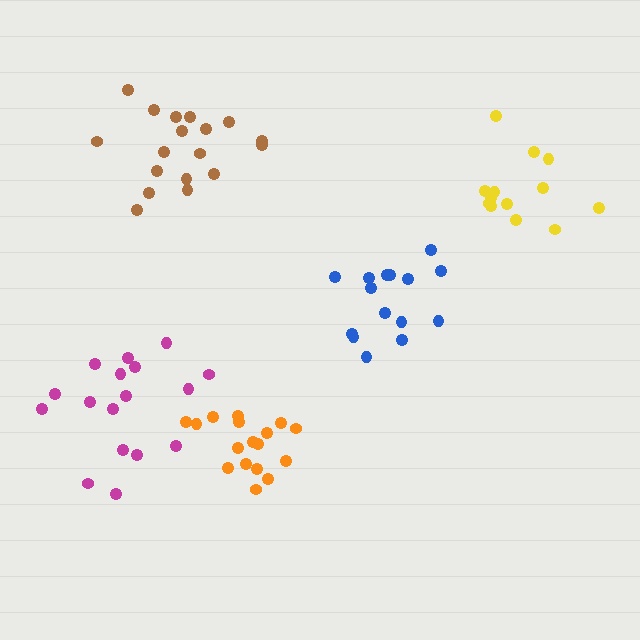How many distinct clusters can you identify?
There are 5 distinct clusters.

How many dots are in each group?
Group 1: 17 dots, Group 2: 13 dots, Group 3: 15 dots, Group 4: 18 dots, Group 5: 17 dots (80 total).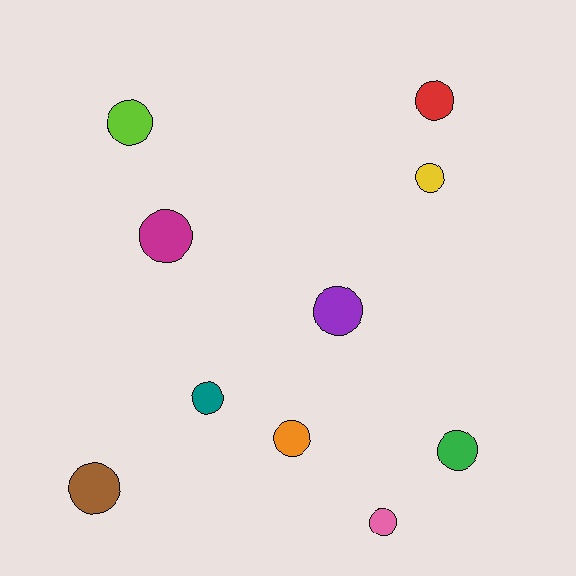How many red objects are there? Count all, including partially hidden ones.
There is 1 red object.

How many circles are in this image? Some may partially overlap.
There are 10 circles.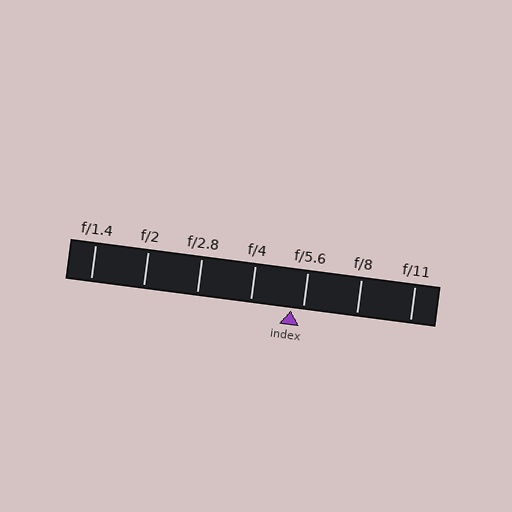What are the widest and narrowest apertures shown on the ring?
The widest aperture shown is f/1.4 and the narrowest is f/11.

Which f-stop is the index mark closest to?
The index mark is closest to f/5.6.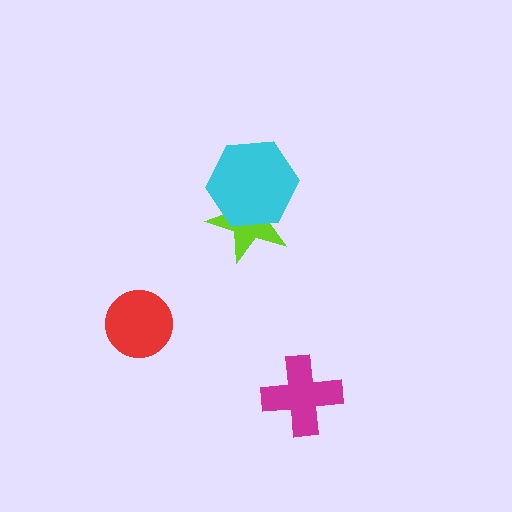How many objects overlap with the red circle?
0 objects overlap with the red circle.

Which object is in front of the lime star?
The cyan hexagon is in front of the lime star.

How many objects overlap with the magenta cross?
0 objects overlap with the magenta cross.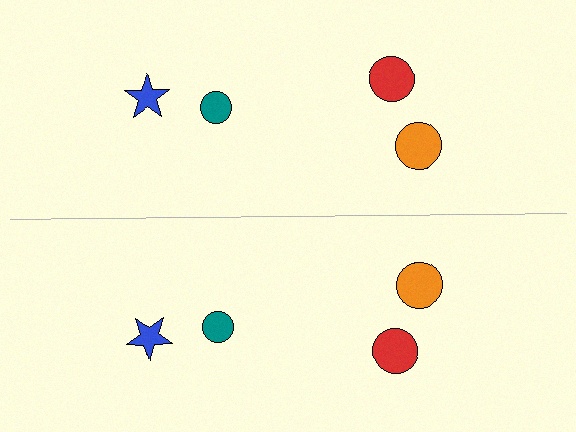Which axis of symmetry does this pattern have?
The pattern has a horizontal axis of symmetry running through the center of the image.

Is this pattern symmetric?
Yes, this pattern has bilateral (reflection) symmetry.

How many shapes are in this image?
There are 8 shapes in this image.